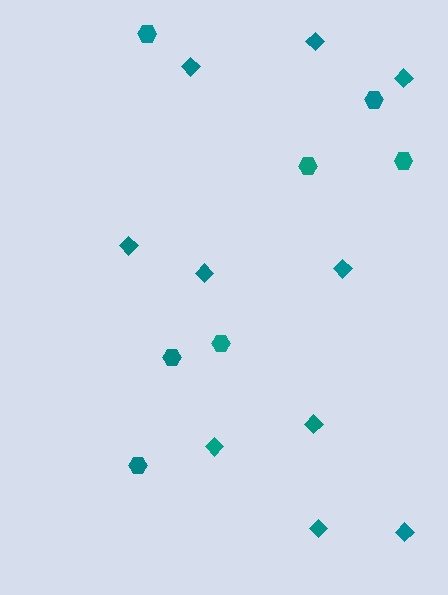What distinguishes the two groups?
There are 2 groups: one group of hexagons (7) and one group of diamonds (10).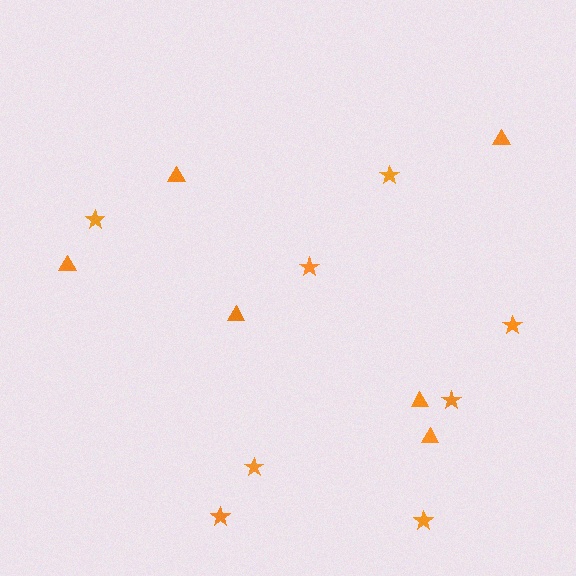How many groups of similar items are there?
There are 2 groups: one group of stars (8) and one group of triangles (6).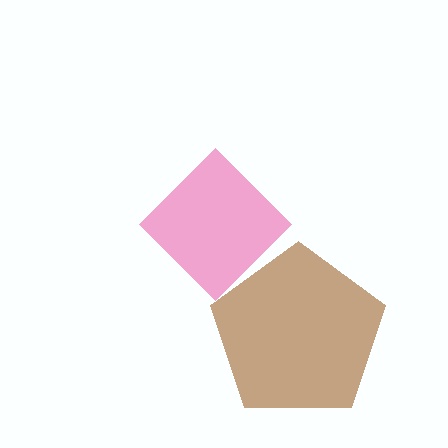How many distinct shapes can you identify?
There are 2 distinct shapes: a brown pentagon, a pink diamond.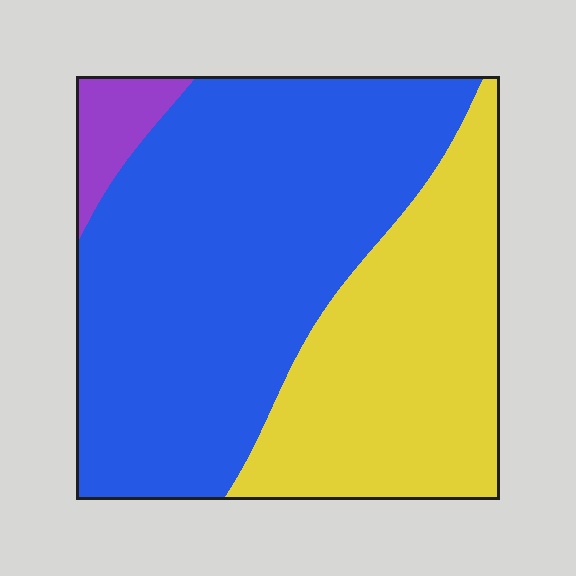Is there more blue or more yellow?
Blue.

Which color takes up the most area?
Blue, at roughly 60%.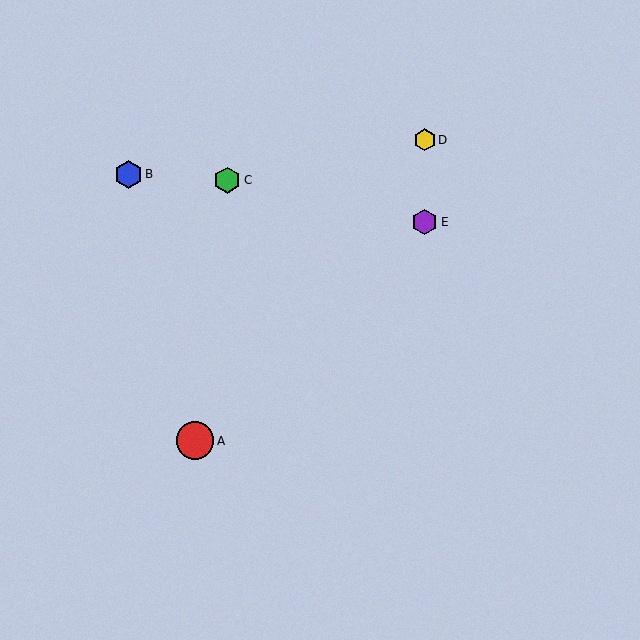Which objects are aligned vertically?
Objects D, E are aligned vertically.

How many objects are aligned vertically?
2 objects (D, E) are aligned vertically.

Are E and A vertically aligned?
No, E is at x≈425 and A is at x≈195.